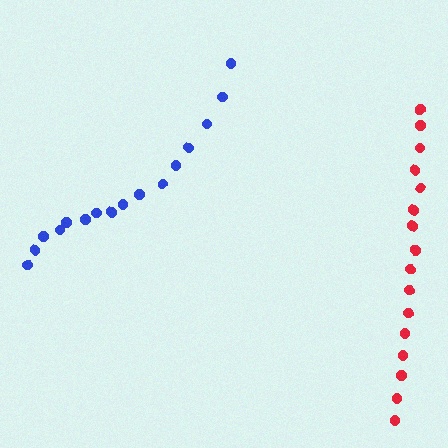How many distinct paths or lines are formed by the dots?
There are 2 distinct paths.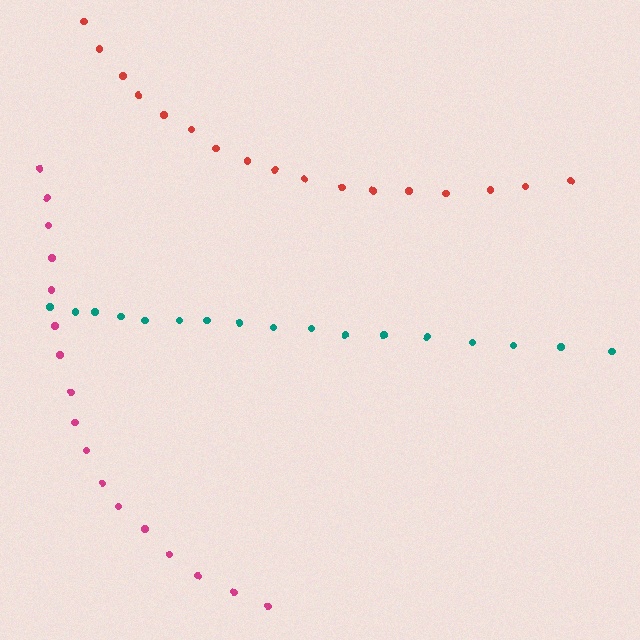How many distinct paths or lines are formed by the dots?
There are 3 distinct paths.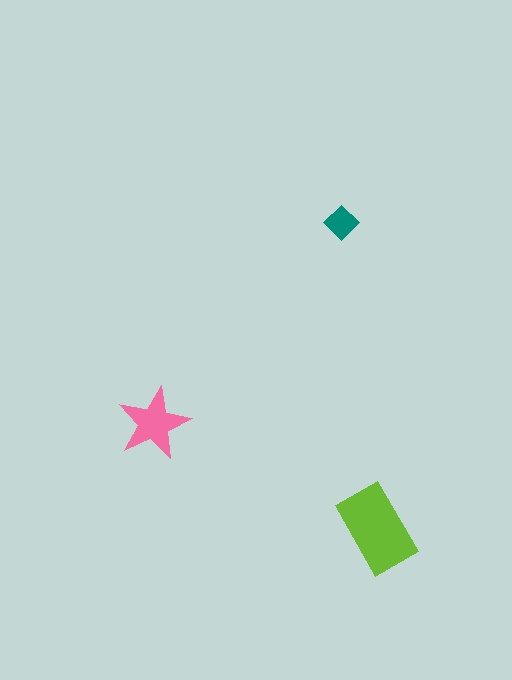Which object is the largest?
The lime rectangle.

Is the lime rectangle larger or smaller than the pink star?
Larger.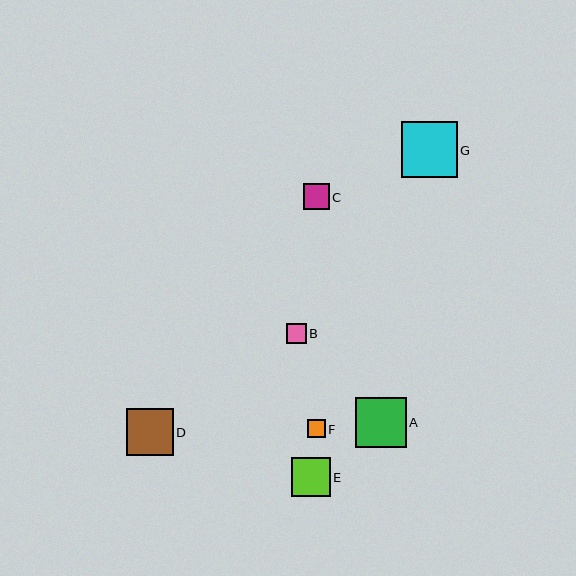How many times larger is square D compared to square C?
Square D is approximately 1.8 times the size of square C.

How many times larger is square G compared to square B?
Square G is approximately 2.9 times the size of square B.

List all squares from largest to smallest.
From largest to smallest: G, A, D, E, C, B, F.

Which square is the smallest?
Square F is the smallest with a size of approximately 18 pixels.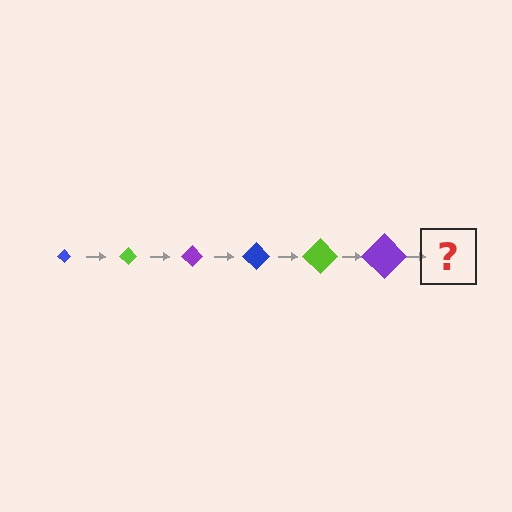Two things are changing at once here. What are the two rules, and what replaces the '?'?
The two rules are that the diamond grows larger each step and the color cycles through blue, lime, and purple. The '?' should be a blue diamond, larger than the previous one.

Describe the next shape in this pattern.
It should be a blue diamond, larger than the previous one.